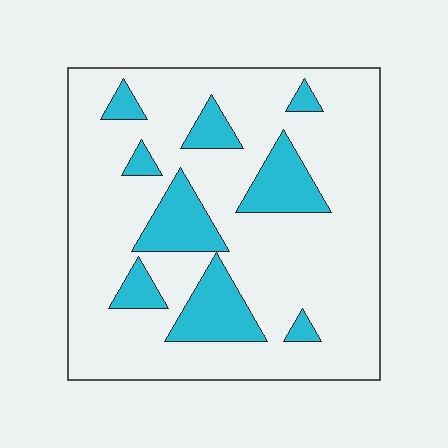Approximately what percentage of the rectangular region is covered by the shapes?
Approximately 20%.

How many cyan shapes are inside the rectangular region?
9.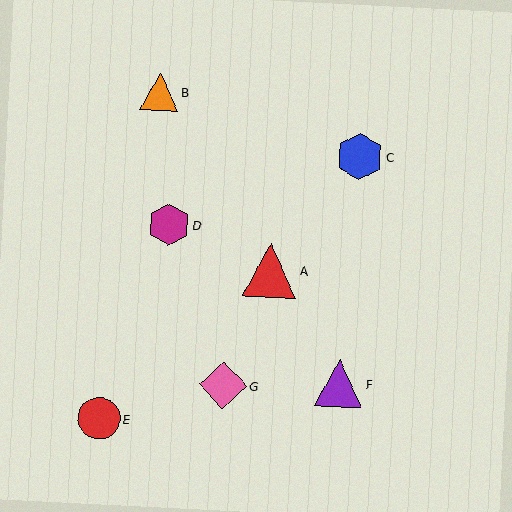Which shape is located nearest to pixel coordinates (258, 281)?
The red triangle (labeled A) at (270, 270) is nearest to that location.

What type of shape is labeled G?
Shape G is a pink diamond.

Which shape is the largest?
The red triangle (labeled A) is the largest.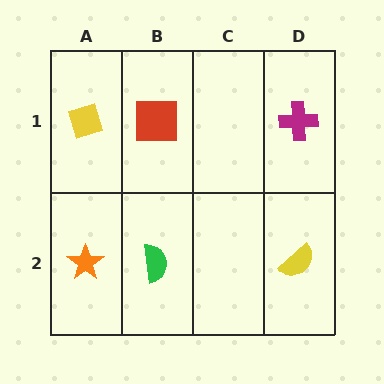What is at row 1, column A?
A yellow diamond.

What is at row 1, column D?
A magenta cross.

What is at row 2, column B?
A green semicircle.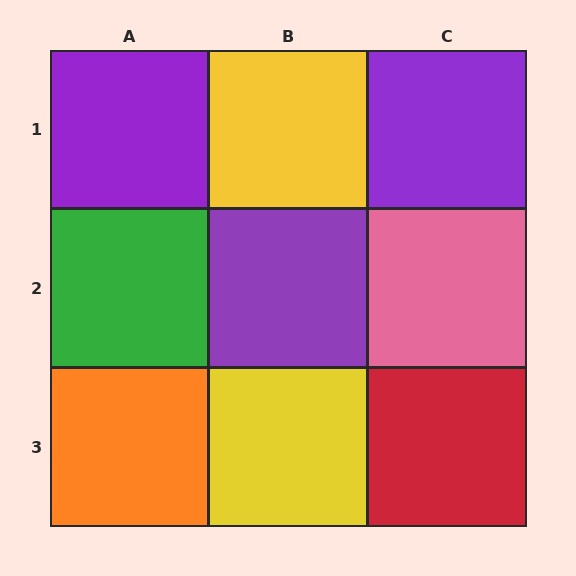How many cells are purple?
3 cells are purple.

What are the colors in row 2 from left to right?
Green, purple, pink.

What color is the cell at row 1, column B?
Yellow.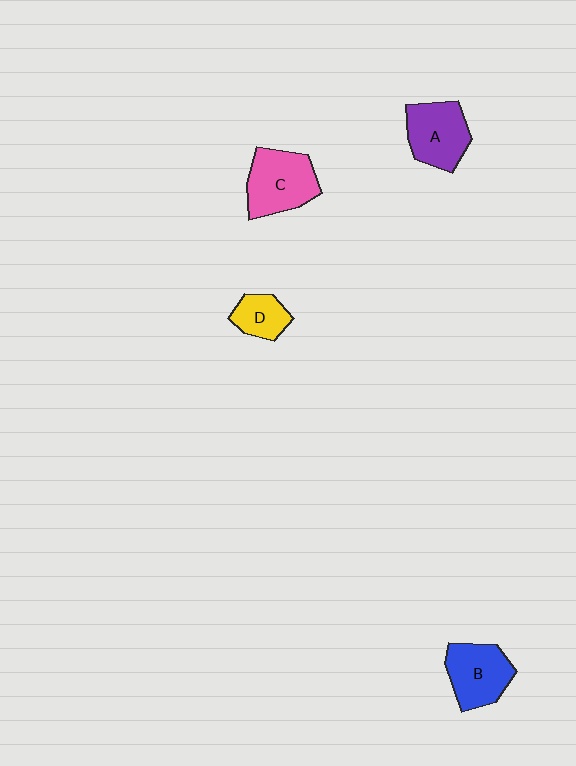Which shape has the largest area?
Shape C (pink).